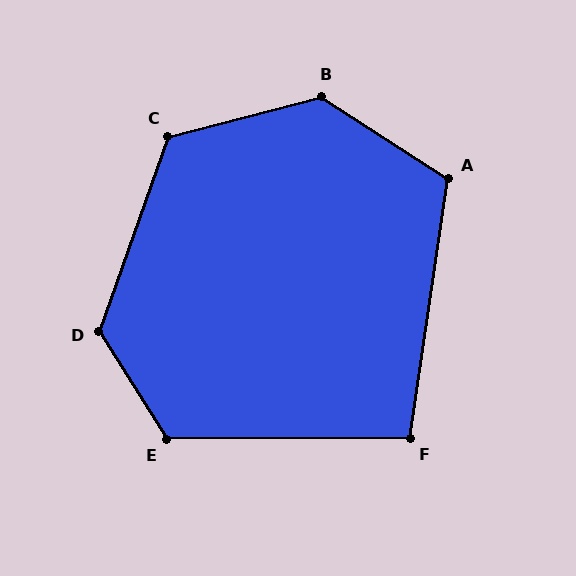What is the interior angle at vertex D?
Approximately 129 degrees (obtuse).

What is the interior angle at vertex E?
Approximately 122 degrees (obtuse).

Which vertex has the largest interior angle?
B, at approximately 133 degrees.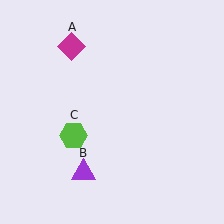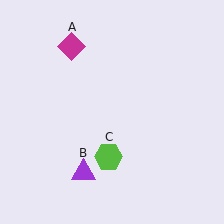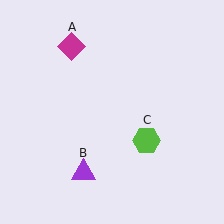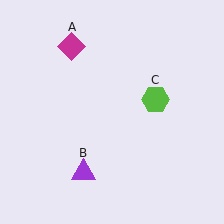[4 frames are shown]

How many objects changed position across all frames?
1 object changed position: lime hexagon (object C).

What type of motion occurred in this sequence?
The lime hexagon (object C) rotated counterclockwise around the center of the scene.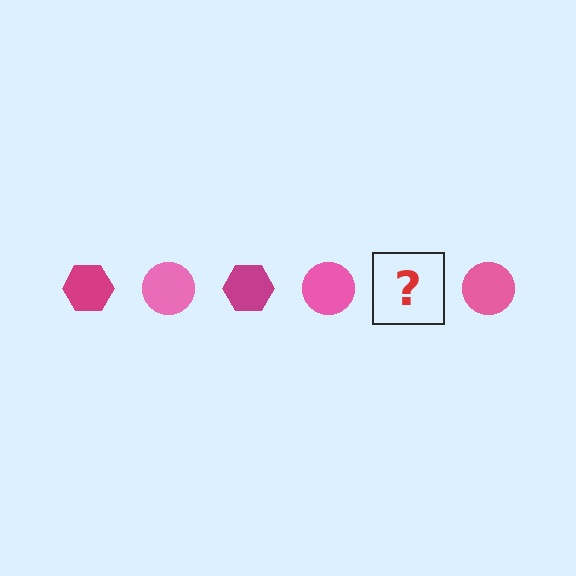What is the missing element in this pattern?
The missing element is a magenta hexagon.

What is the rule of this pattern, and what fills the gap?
The rule is that the pattern alternates between magenta hexagon and pink circle. The gap should be filled with a magenta hexagon.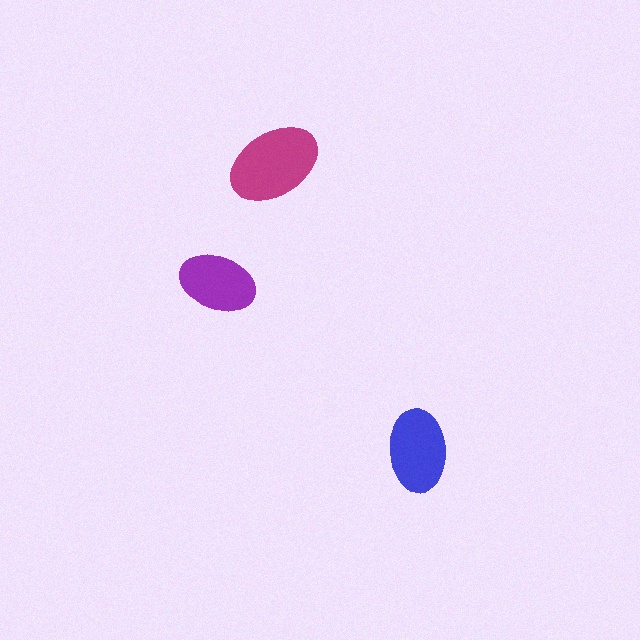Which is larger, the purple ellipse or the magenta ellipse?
The magenta one.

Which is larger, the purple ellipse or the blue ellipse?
The blue one.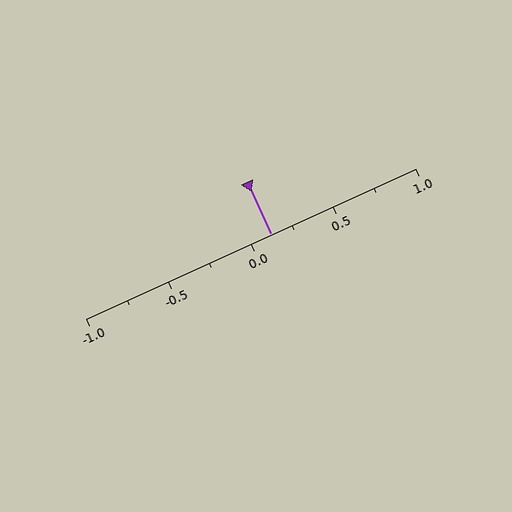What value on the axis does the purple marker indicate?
The marker indicates approximately 0.12.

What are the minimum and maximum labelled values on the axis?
The axis runs from -1.0 to 1.0.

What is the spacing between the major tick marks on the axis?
The major ticks are spaced 0.5 apart.